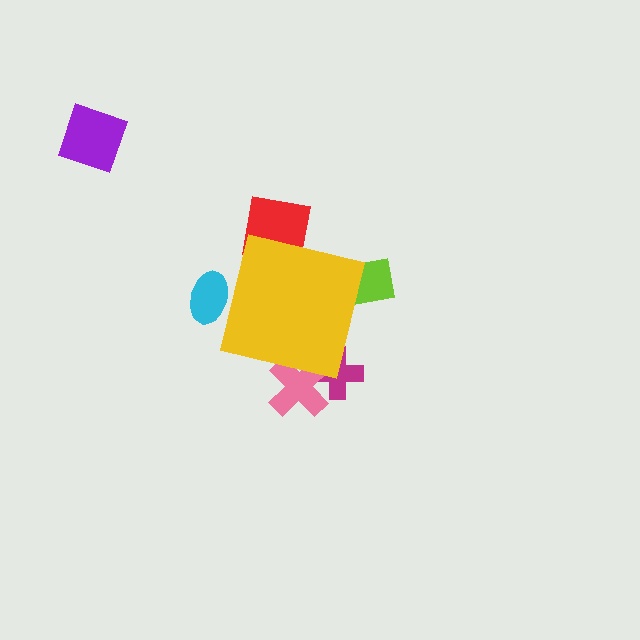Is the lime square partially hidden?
Yes, the lime square is partially hidden behind the yellow square.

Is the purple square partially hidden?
No, the purple square is fully visible.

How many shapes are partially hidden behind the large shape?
5 shapes are partially hidden.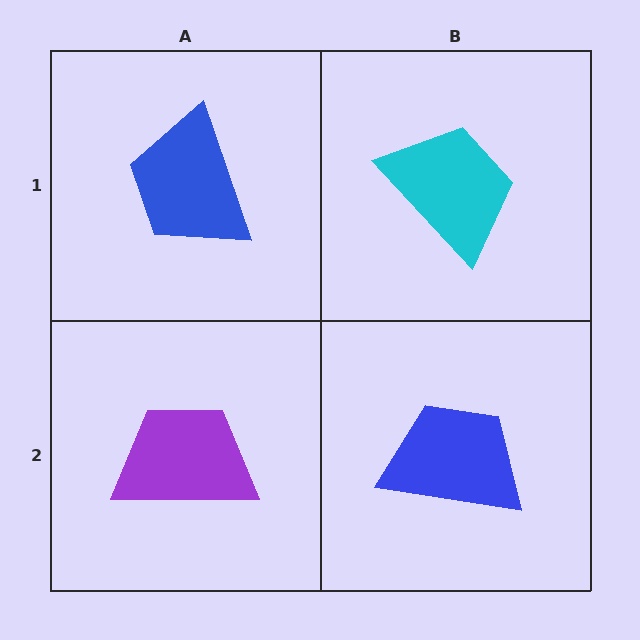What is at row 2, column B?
A blue trapezoid.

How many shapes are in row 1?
2 shapes.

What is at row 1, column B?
A cyan trapezoid.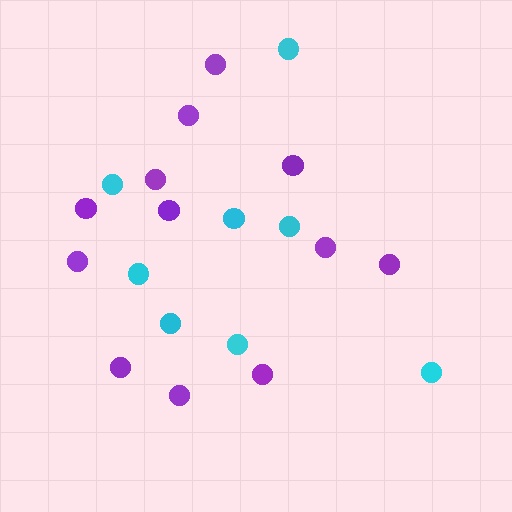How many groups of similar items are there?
There are 2 groups: one group of cyan circles (8) and one group of purple circles (12).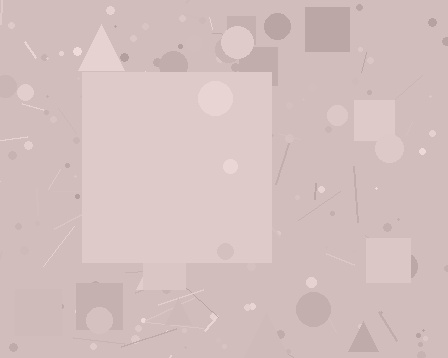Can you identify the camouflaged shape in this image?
The camouflaged shape is a square.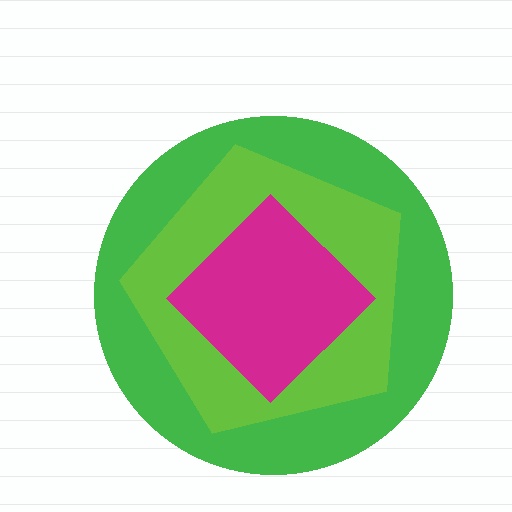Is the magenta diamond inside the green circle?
Yes.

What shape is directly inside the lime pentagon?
The magenta diamond.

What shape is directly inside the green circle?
The lime pentagon.